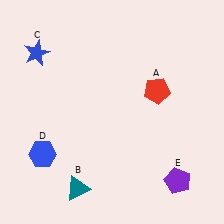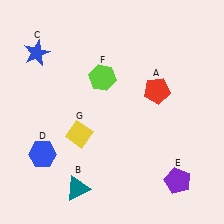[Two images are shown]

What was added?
A lime hexagon (F), a yellow diamond (G) were added in Image 2.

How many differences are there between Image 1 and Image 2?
There are 2 differences between the two images.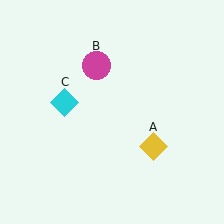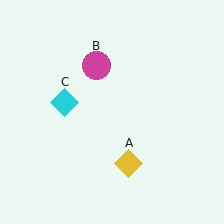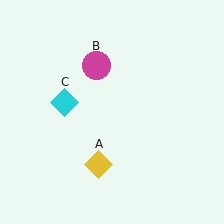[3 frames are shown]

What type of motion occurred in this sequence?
The yellow diamond (object A) rotated clockwise around the center of the scene.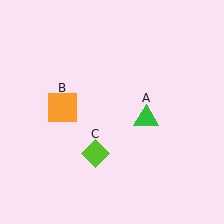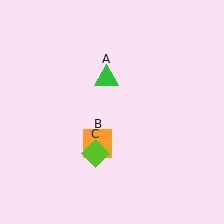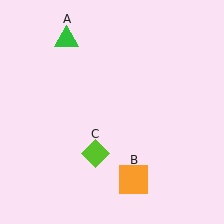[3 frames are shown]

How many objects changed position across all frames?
2 objects changed position: green triangle (object A), orange square (object B).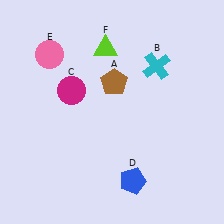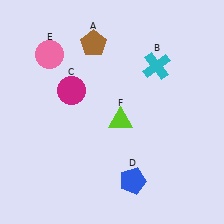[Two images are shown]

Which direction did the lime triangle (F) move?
The lime triangle (F) moved down.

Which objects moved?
The objects that moved are: the brown pentagon (A), the lime triangle (F).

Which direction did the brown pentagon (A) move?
The brown pentagon (A) moved up.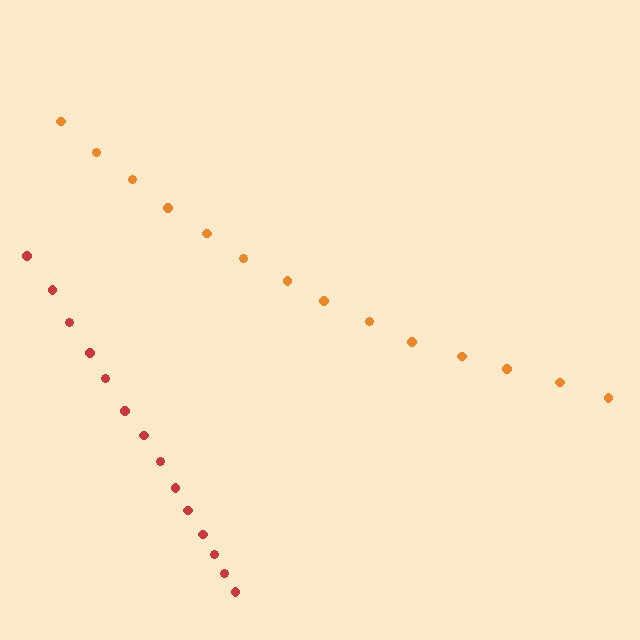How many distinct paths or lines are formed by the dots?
There are 2 distinct paths.